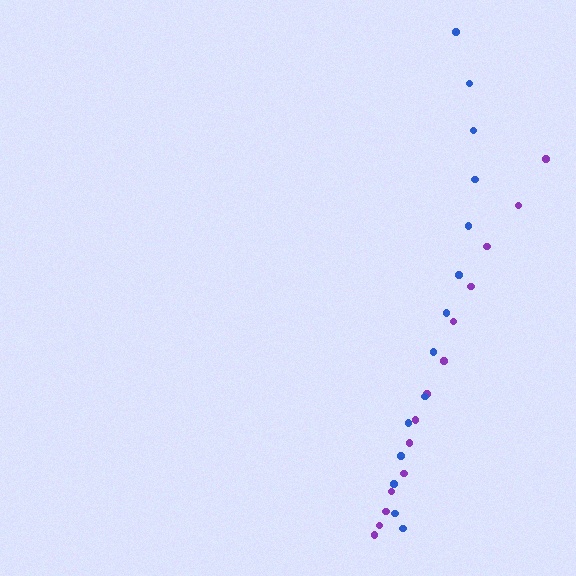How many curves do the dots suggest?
There are 2 distinct paths.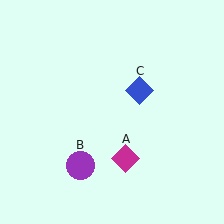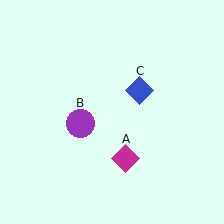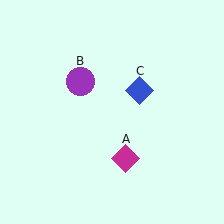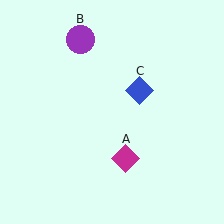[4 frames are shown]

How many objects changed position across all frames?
1 object changed position: purple circle (object B).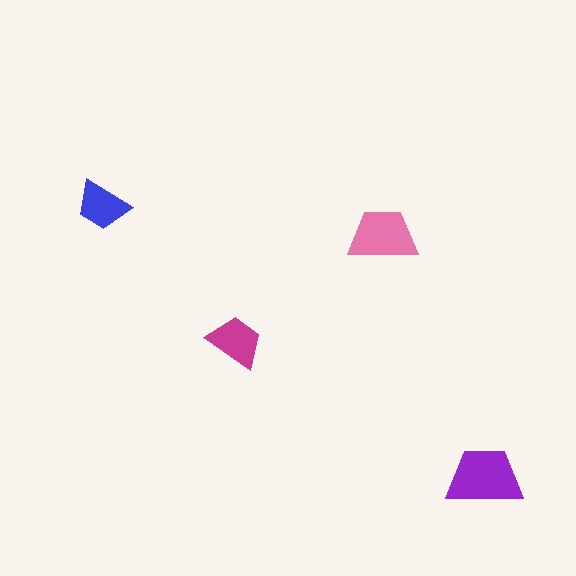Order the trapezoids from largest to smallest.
the purple one, the pink one, the magenta one, the blue one.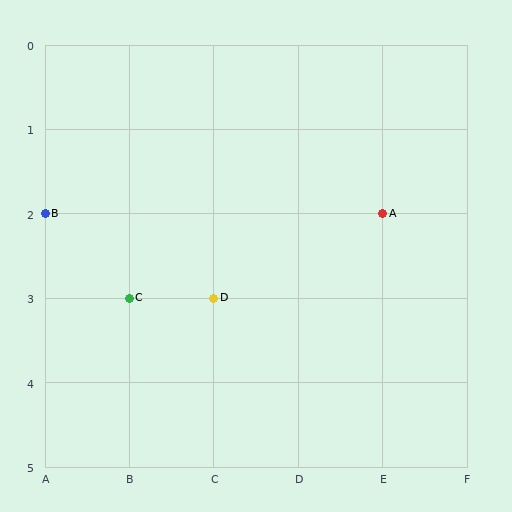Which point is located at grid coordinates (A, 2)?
Point B is at (A, 2).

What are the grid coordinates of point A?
Point A is at grid coordinates (E, 2).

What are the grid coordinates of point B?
Point B is at grid coordinates (A, 2).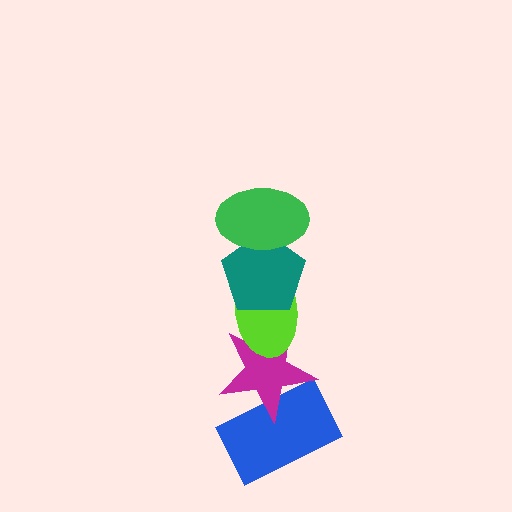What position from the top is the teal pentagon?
The teal pentagon is 2nd from the top.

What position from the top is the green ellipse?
The green ellipse is 1st from the top.